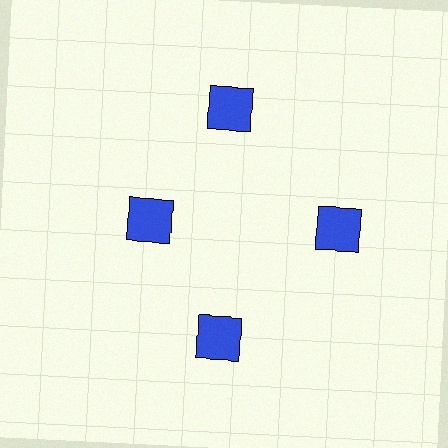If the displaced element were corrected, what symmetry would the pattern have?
It would have 4-fold rotational symmetry — the pattern would map onto itself every 90 degrees.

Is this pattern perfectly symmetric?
No. The 4 blue squares are arranged in a ring, but one element near the 9 o'clock position is pulled inward toward the center, breaking the 4-fold rotational symmetry.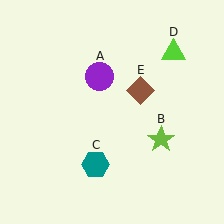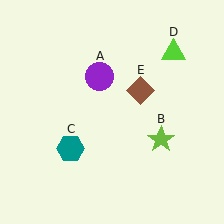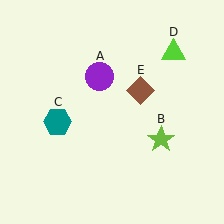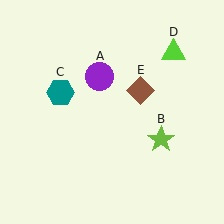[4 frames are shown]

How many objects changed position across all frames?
1 object changed position: teal hexagon (object C).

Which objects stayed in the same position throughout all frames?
Purple circle (object A) and lime star (object B) and lime triangle (object D) and brown diamond (object E) remained stationary.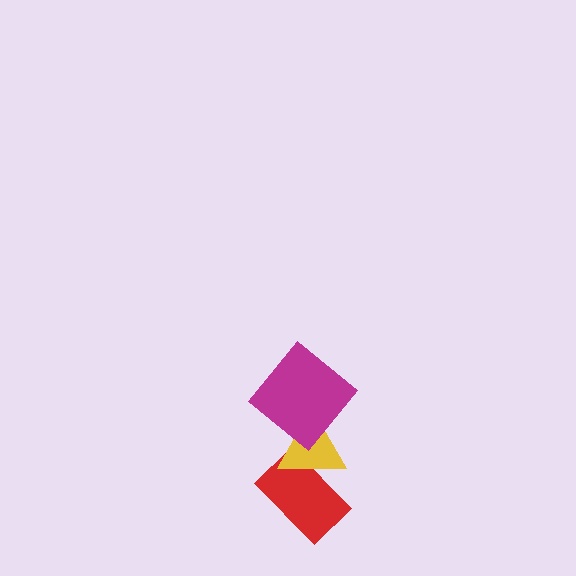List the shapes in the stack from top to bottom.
From top to bottom: the magenta diamond, the yellow triangle, the red rectangle.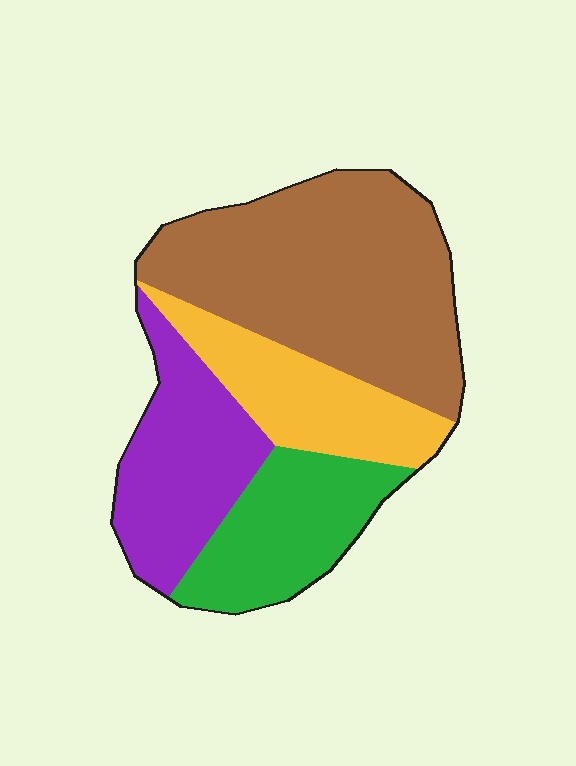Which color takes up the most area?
Brown, at roughly 40%.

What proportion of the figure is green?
Green covers 19% of the figure.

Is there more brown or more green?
Brown.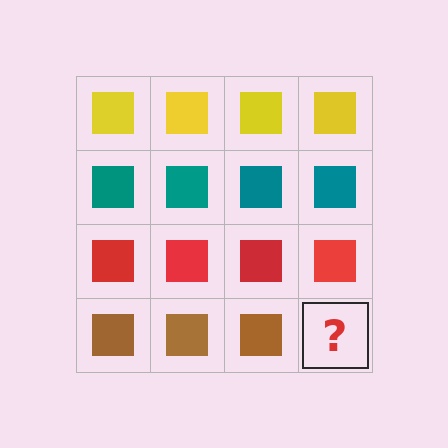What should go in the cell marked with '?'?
The missing cell should contain a brown square.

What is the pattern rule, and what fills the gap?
The rule is that each row has a consistent color. The gap should be filled with a brown square.